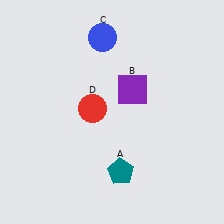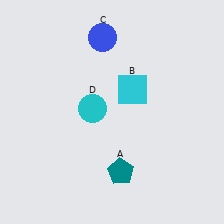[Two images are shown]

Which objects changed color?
B changed from purple to cyan. D changed from red to cyan.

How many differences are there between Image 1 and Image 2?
There are 2 differences between the two images.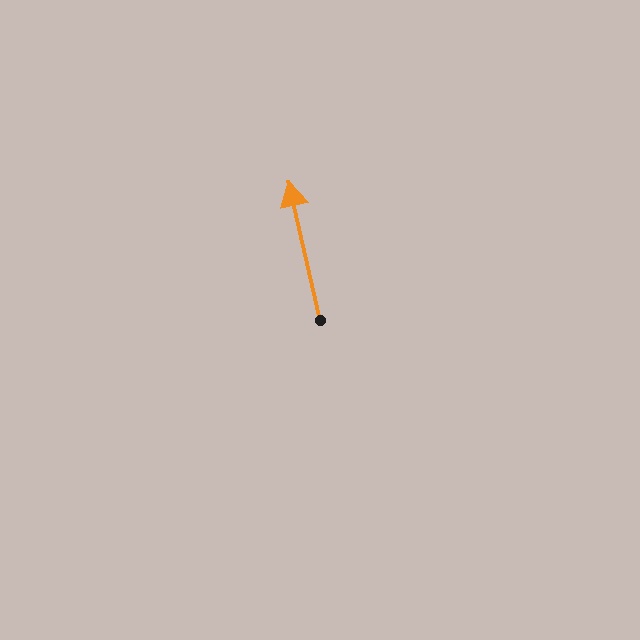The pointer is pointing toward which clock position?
Roughly 12 o'clock.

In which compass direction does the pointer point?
North.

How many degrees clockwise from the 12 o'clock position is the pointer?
Approximately 347 degrees.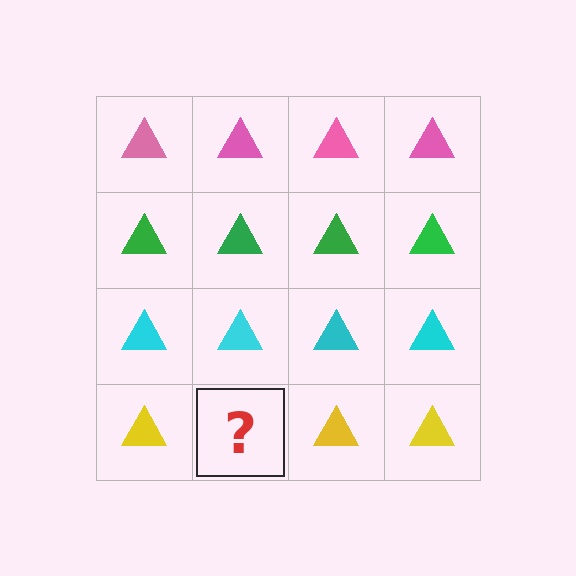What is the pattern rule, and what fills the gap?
The rule is that each row has a consistent color. The gap should be filled with a yellow triangle.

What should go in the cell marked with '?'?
The missing cell should contain a yellow triangle.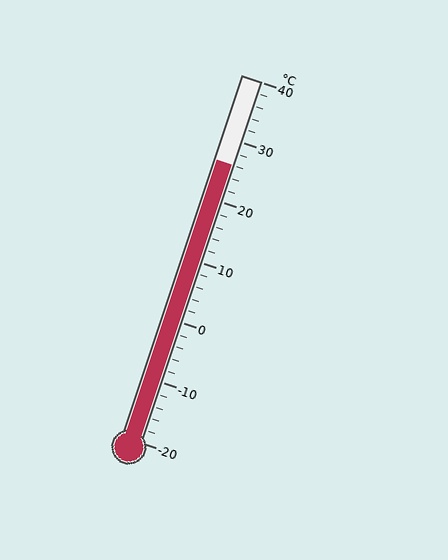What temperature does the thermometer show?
The thermometer shows approximately 26°C.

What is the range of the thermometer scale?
The thermometer scale ranges from -20°C to 40°C.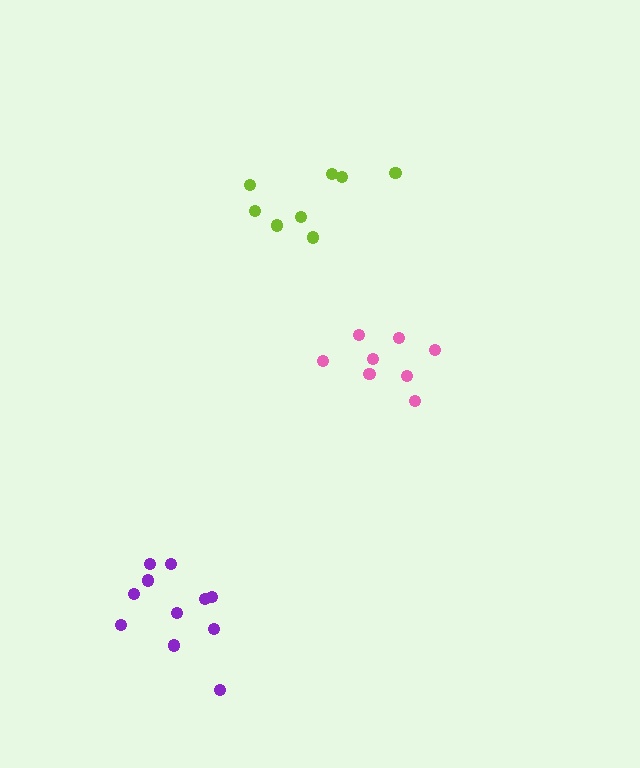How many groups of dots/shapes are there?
There are 3 groups.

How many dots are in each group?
Group 1: 8 dots, Group 2: 8 dots, Group 3: 11 dots (27 total).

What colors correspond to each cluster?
The clusters are colored: lime, pink, purple.